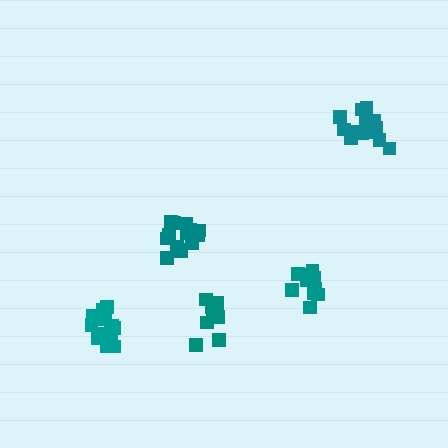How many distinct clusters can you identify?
There are 5 distinct clusters.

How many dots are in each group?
Group 1: 9 dots, Group 2: 14 dots, Group 3: 15 dots, Group 4: 14 dots, Group 5: 10 dots (62 total).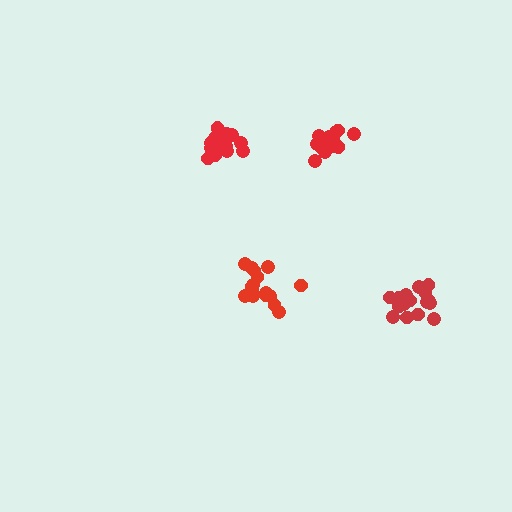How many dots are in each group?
Group 1: 17 dots, Group 2: 16 dots, Group 3: 18 dots, Group 4: 17 dots (68 total).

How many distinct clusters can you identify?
There are 4 distinct clusters.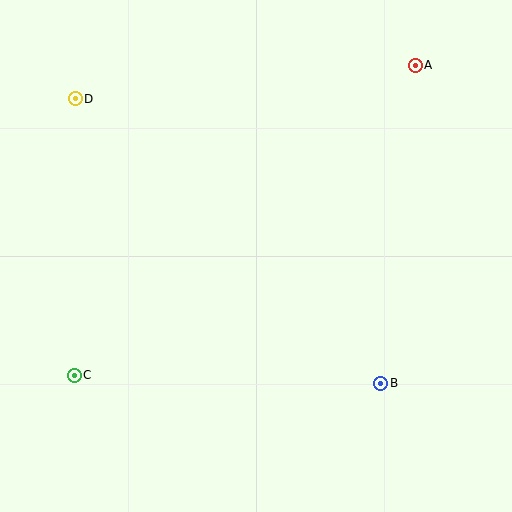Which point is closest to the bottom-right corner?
Point B is closest to the bottom-right corner.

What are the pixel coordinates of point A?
Point A is at (415, 65).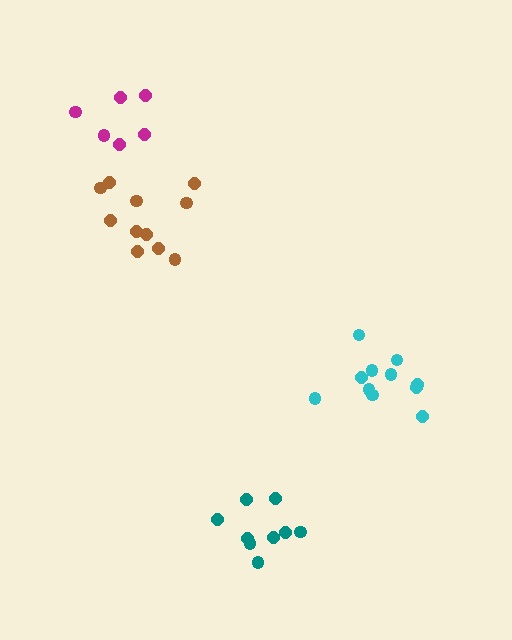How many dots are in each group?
Group 1: 9 dots, Group 2: 6 dots, Group 3: 11 dots, Group 4: 11 dots (37 total).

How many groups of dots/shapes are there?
There are 4 groups.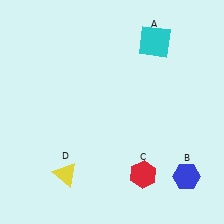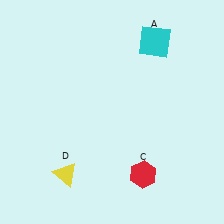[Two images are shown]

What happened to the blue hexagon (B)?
The blue hexagon (B) was removed in Image 2. It was in the bottom-right area of Image 1.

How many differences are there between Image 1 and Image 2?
There is 1 difference between the two images.